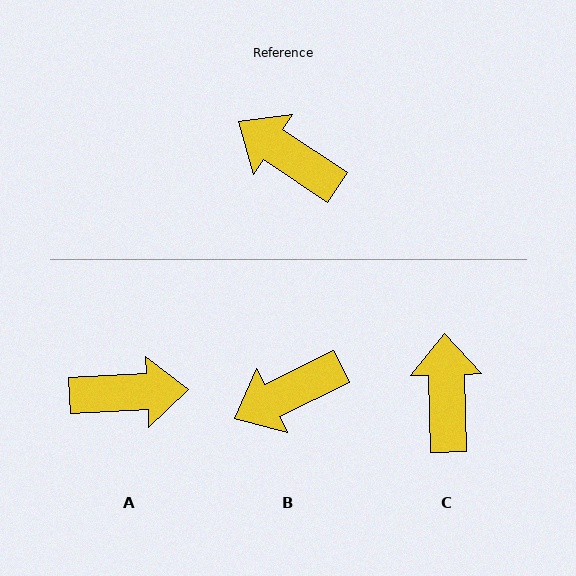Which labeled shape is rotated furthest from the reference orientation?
A, about 144 degrees away.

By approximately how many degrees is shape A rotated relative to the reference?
Approximately 144 degrees clockwise.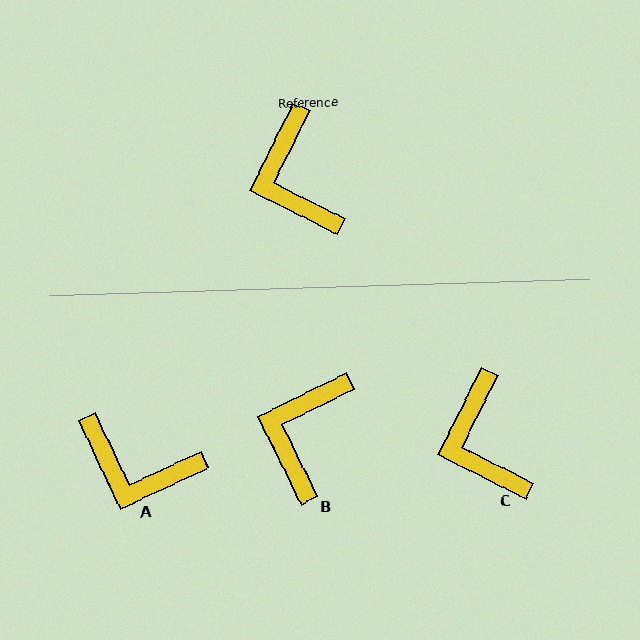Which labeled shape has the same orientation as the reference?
C.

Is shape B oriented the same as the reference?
No, it is off by about 37 degrees.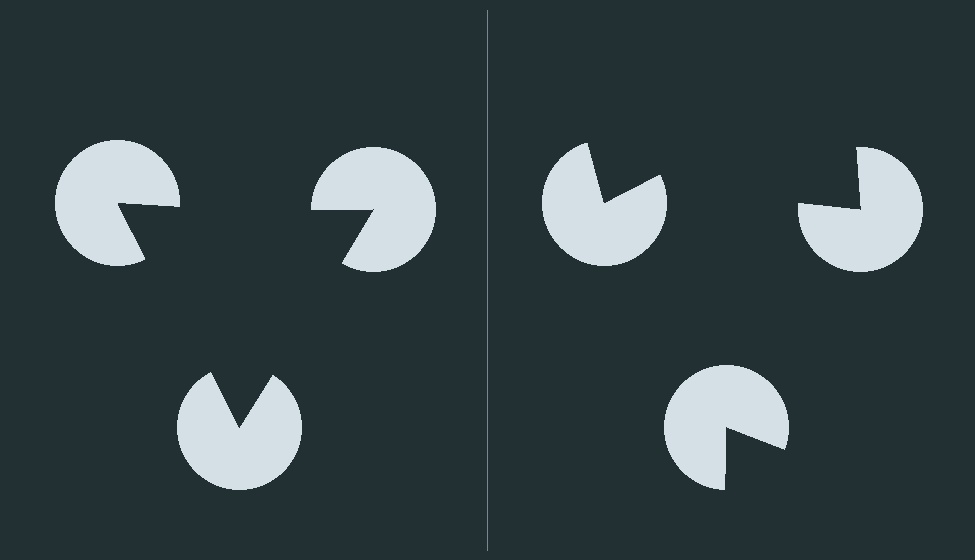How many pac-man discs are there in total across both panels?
6 — 3 on each side.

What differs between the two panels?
The pac-man discs are positioned identically on both sides; only the wedge orientations differ. On the left they align to a triangle; on the right they are misaligned.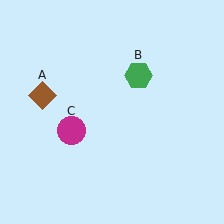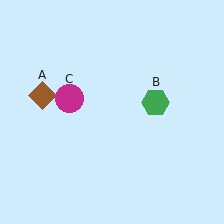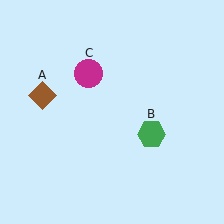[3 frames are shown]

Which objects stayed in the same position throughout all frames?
Brown diamond (object A) remained stationary.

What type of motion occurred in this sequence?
The green hexagon (object B), magenta circle (object C) rotated clockwise around the center of the scene.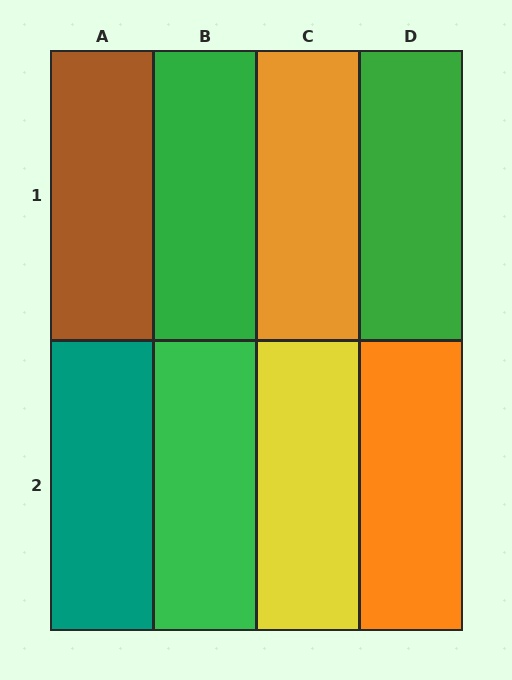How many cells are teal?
1 cell is teal.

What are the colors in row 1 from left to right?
Brown, green, orange, green.